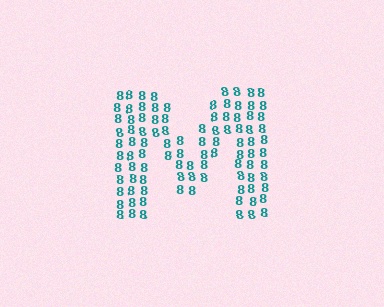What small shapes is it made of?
It is made of small digit 8's.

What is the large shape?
The large shape is the letter M.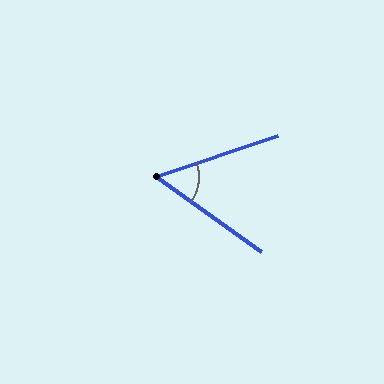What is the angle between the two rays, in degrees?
Approximately 54 degrees.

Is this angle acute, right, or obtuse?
It is acute.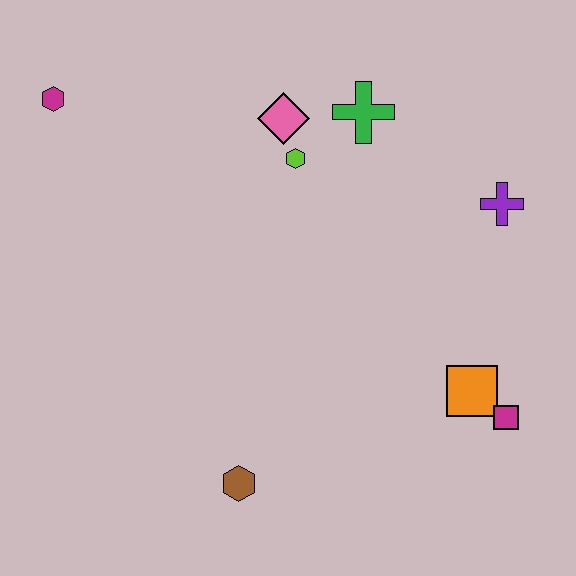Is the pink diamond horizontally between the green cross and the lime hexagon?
No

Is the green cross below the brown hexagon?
No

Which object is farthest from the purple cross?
The magenta hexagon is farthest from the purple cross.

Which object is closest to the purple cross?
The green cross is closest to the purple cross.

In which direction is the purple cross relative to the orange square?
The purple cross is above the orange square.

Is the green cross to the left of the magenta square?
Yes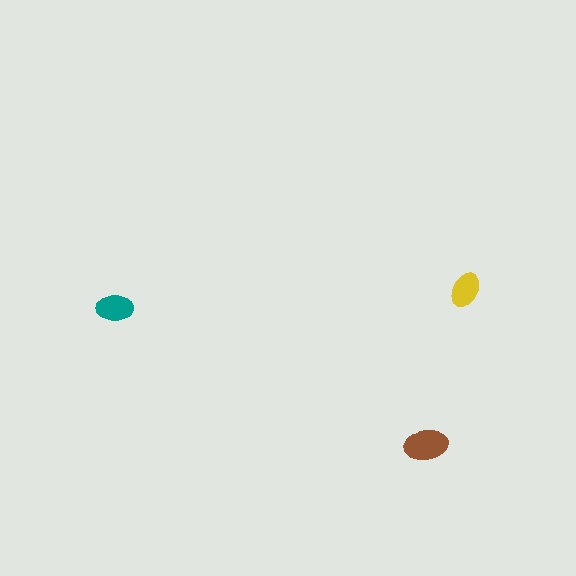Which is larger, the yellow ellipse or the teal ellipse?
The teal one.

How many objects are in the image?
There are 3 objects in the image.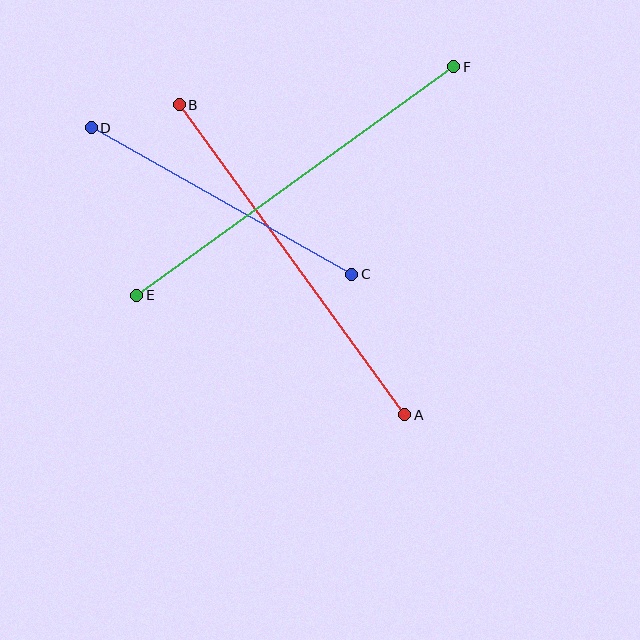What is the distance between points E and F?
The distance is approximately 391 pixels.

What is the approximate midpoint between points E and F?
The midpoint is at approximately (295, 181) pixels.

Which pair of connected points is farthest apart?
Points E and F are farthest apart.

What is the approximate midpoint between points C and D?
The midpoint is at approximately (222, 201) pixels.